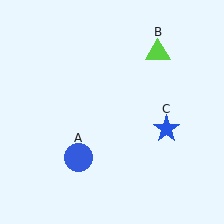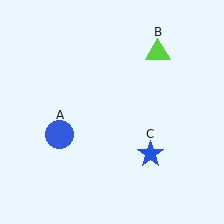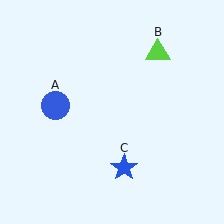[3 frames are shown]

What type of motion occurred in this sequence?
The blue circle (object A), blue star (object C) rotated clockwise around the center of the scene.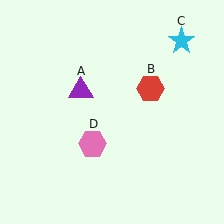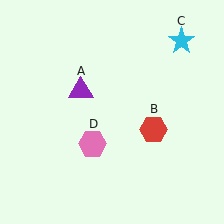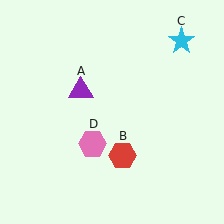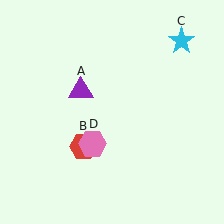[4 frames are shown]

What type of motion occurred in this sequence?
The red hexagon (object B) rotated clockwise around the center of the scene.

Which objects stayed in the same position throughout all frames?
Purple triangle (object A) and cyan star (object C) and pink hexagon (object D) remained stationary.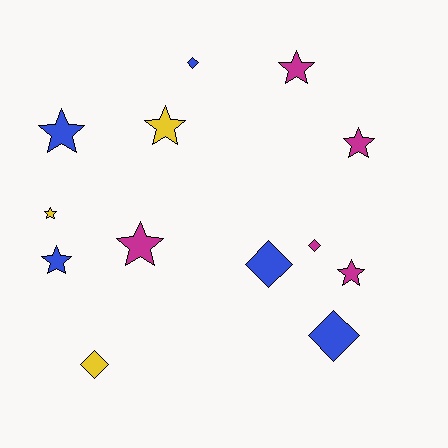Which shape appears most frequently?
Star, with 8 objects.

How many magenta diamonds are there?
There is 1 magenta diamond.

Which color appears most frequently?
Magenta, with 5 objects.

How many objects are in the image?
There are 13 objects.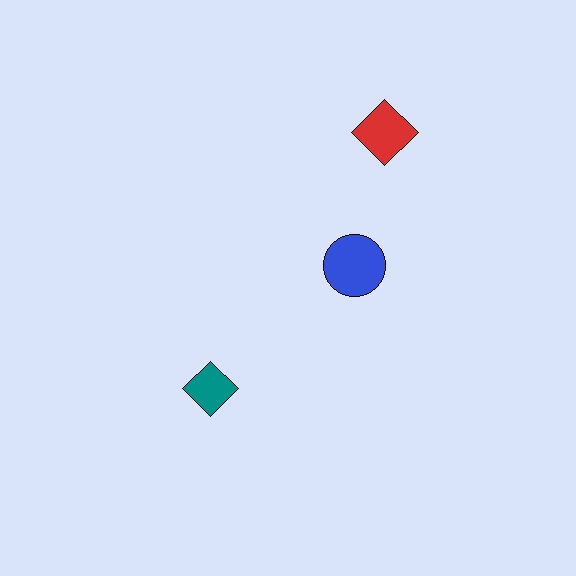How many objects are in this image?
There are 3 objects.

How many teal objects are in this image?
There is 1 teal object.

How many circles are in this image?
There is 1 circle.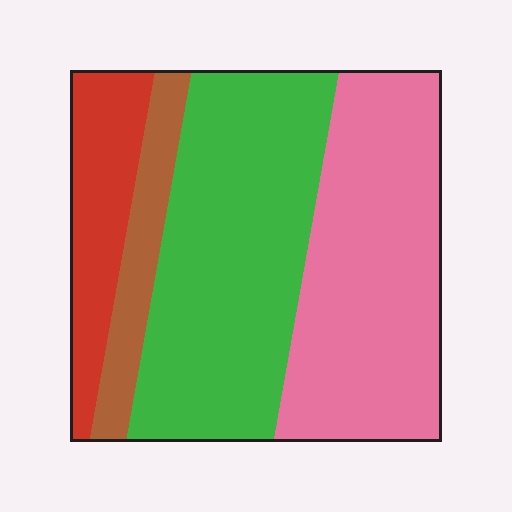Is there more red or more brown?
Red.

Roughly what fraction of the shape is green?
Green covers about 40% of the shape.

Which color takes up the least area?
Brown, at roughly 10%.